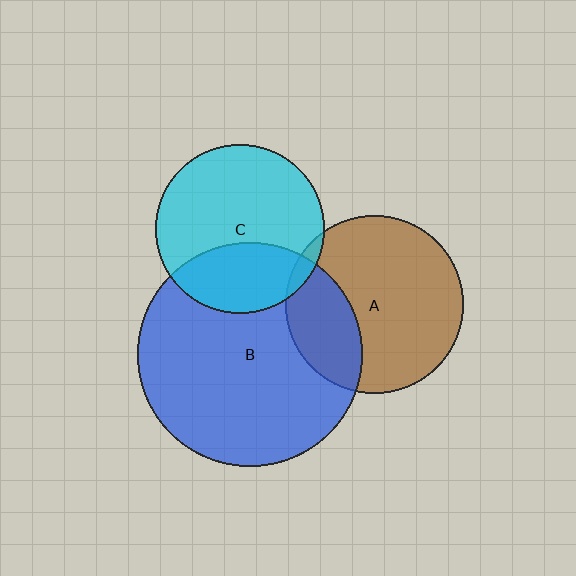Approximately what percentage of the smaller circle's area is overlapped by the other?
Approximately 35%.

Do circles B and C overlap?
Yes.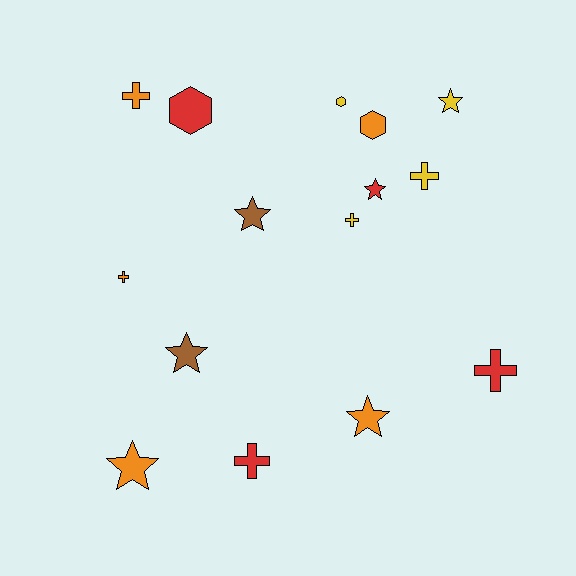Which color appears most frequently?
Orange, with 5 objects.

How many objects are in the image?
There are 15 objects.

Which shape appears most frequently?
Cross, with 6 objects.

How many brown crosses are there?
There are no brown crosses.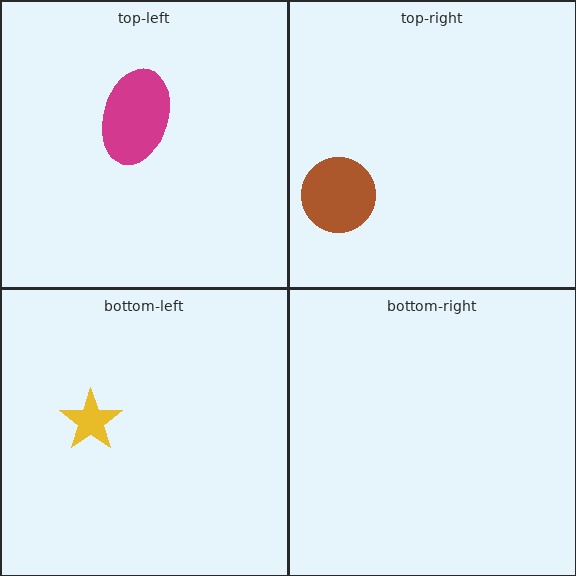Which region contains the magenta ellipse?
The top-left region.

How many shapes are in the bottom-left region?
1.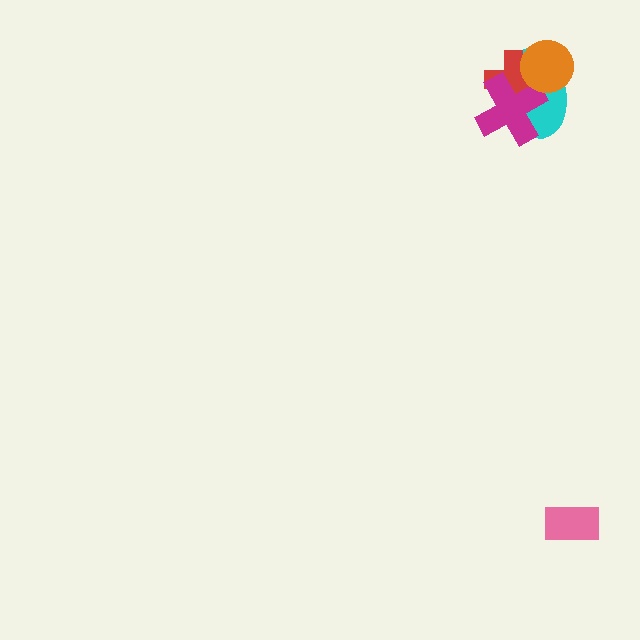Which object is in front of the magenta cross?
The orange circle is in front of the magenta cross.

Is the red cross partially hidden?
Yes, it is partially covered by another shape.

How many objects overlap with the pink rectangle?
0 objects overlap with the pink rectangle.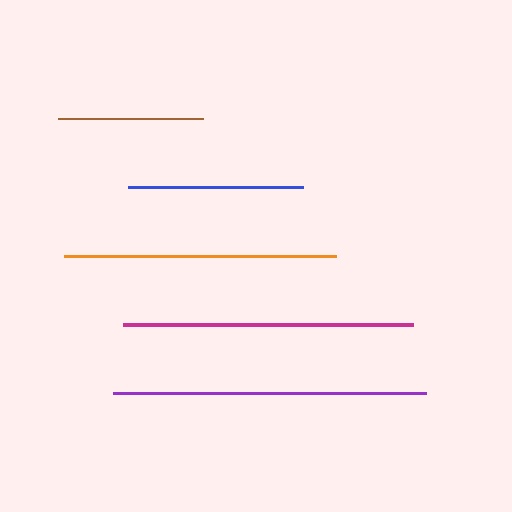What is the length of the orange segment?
The orange segment is approximately 272 pixels long.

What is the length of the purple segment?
The purple segment is approximately 313 pixels long.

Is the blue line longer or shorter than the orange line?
The orange line is longer than the blue line.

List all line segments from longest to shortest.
From longest to shortest: purple, magenta, orange, blue, brown.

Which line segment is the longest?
The purple line is the longest at approximately 313 pixels.